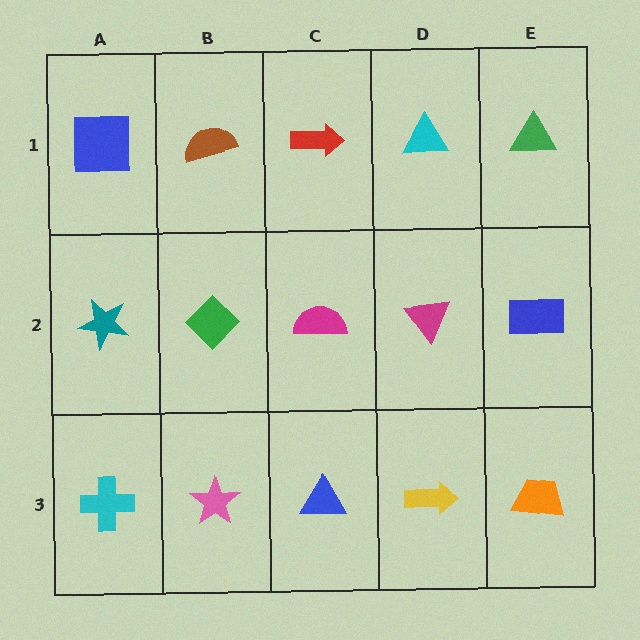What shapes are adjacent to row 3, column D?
A magenta triangle (row 2, column D), a blue triangle (row 3, column C), an orange trapezoid (row 3, column E).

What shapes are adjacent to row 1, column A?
A teal star (row 2, column A), a brown semicircle (row 1, column B).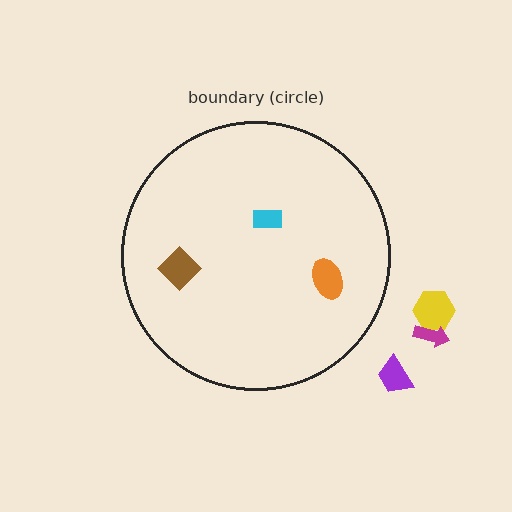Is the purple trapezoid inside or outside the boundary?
Outside.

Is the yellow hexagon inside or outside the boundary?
Outside.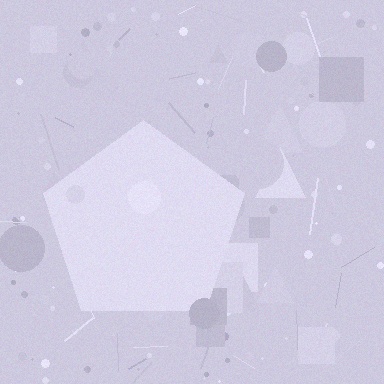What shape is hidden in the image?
A pentagon is hidden in the image.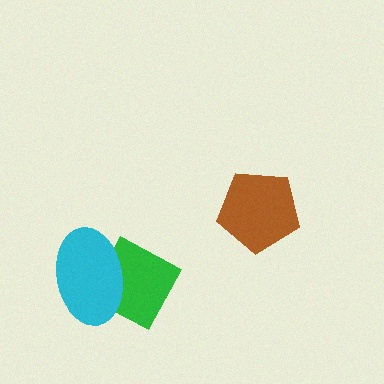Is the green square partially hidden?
Yes, it is partially covered by another shape.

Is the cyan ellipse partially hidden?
No, no other shape covers it.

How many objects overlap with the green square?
1 object overlaps with the green square.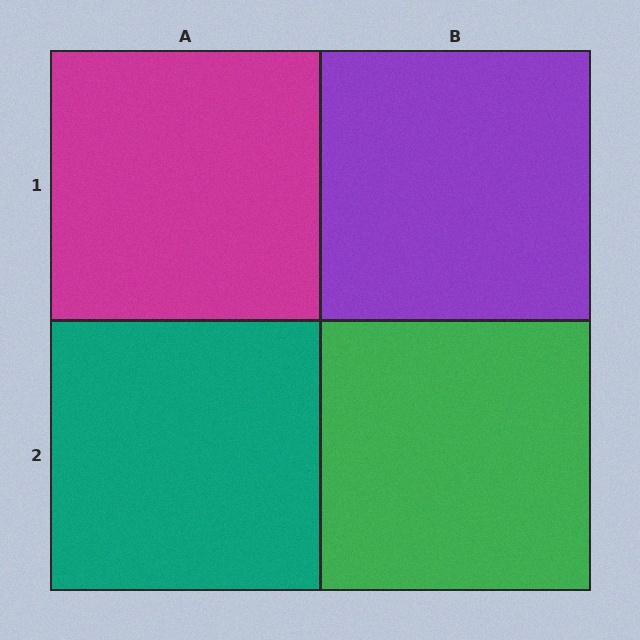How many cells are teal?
1 cell is teal.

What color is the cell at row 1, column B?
Purple.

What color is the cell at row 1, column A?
Magenta.